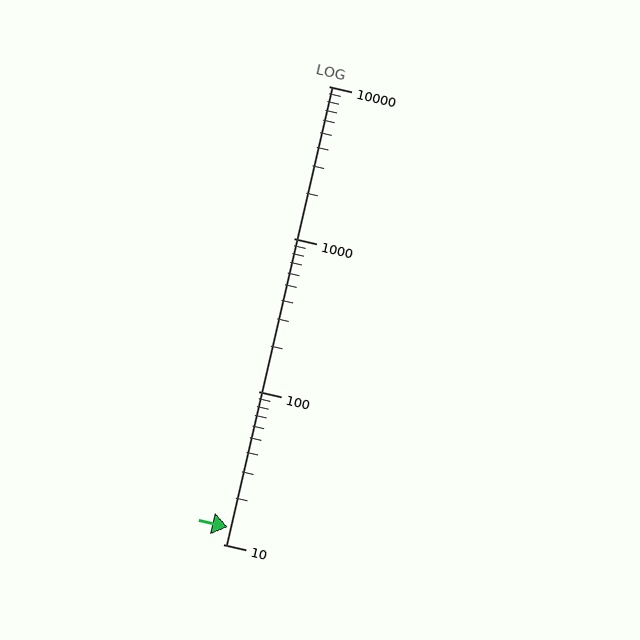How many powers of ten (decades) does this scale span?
The scale spans 3 decades, from 10 to 10000.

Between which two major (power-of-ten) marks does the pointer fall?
The pointer is between 10 and 100.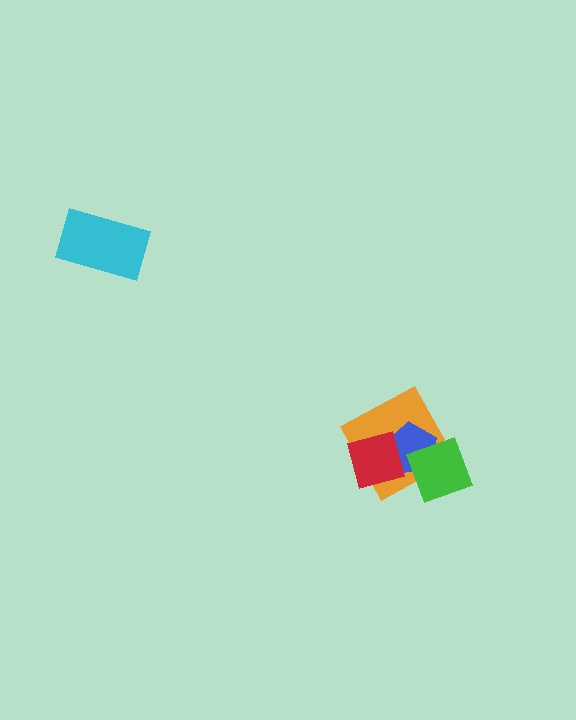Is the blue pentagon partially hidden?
Yes, it is partially covered by another shape.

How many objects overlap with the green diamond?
2 objects overlap with the green diamond.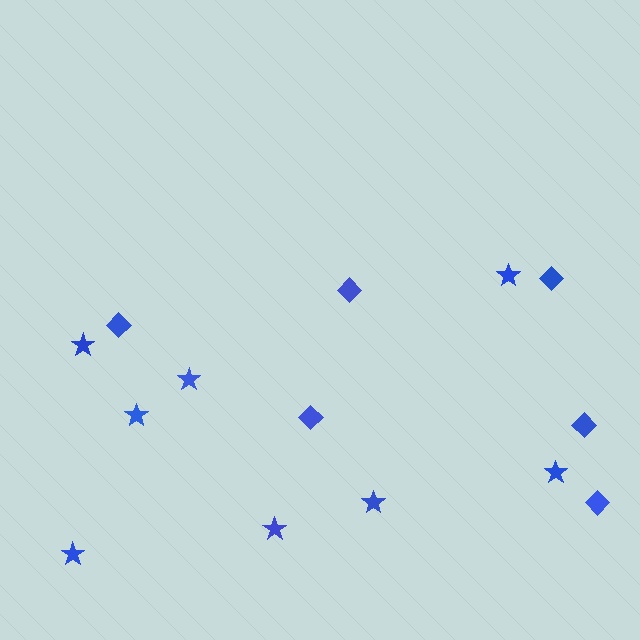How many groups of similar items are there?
There are 2 groups: one group of stars (8) and one group of diamonds (6).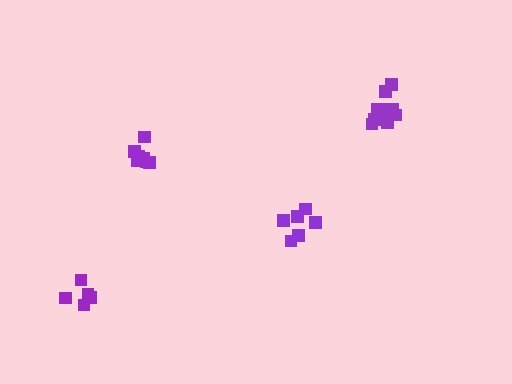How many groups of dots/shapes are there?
There are 4 groups.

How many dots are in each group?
Group 1: 6 dots, Group 2: 10 dots, Group 3: 5 dots, Group 4: 7 dots (28 total).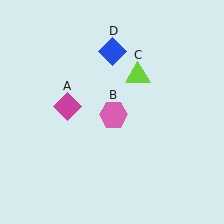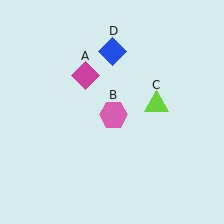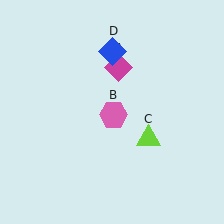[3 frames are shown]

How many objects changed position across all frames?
2 objects changed position: magenta diamond (object A), lime triangle (object C).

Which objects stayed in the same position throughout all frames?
Pink hexagon (object B) and blue diamond (object D) remained stationary.